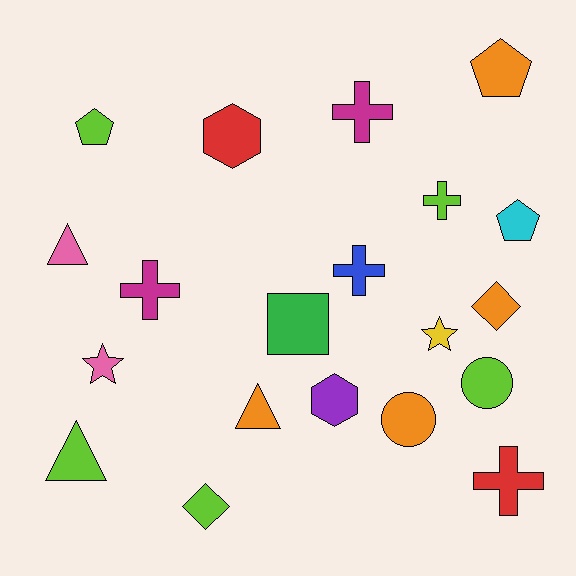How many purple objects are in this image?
There is 1 purple object.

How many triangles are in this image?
There are 3 triangles.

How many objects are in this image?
There are 20 objects.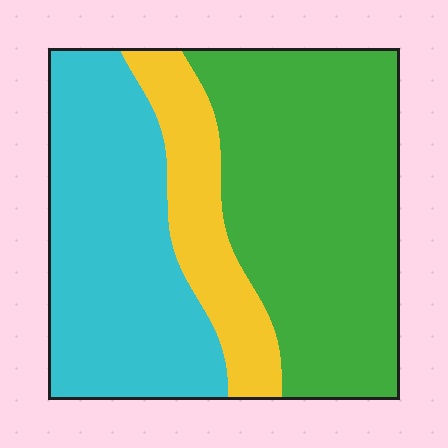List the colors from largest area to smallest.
From largest to smallest: green, cyan, yellow.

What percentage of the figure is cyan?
Cyan covers 37% of the figure.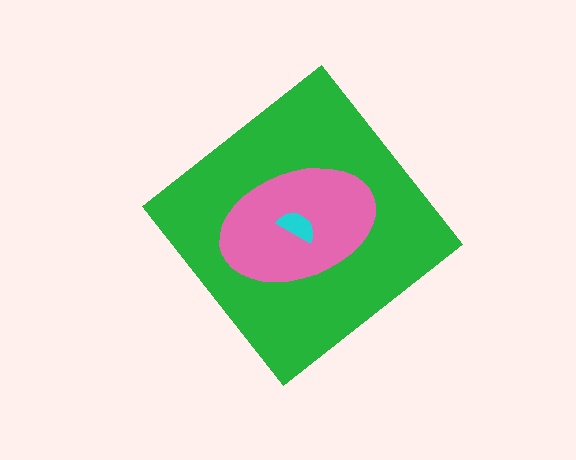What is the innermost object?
The cyan semicircle.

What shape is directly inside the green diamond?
The pink ellipse.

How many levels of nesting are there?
3.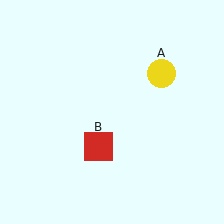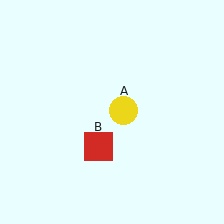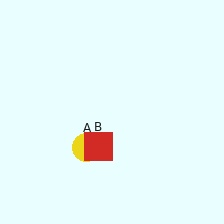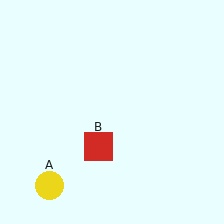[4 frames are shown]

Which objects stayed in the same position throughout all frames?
Red square (object B) remained stationary.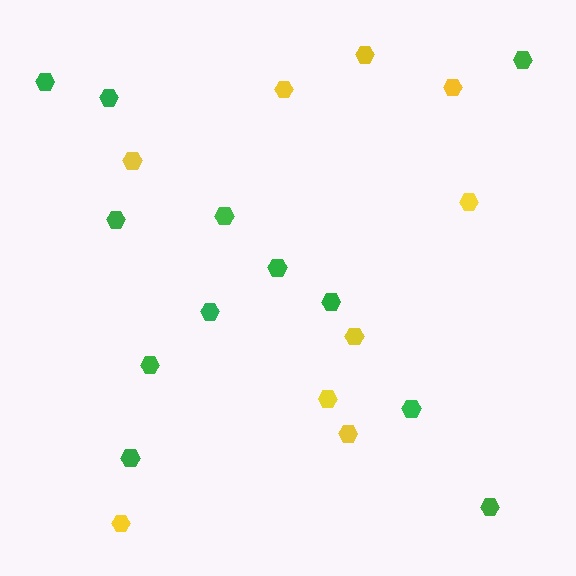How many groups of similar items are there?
There are 2 groups: one group of green hexagons (12) and one group of yellow hexagons (9).